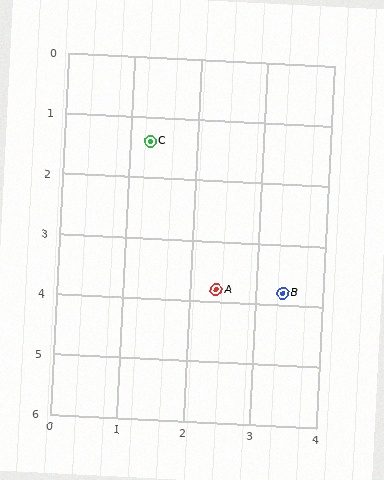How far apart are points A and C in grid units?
Points A and C are about 2.6 grid units apart.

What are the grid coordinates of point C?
Point C is at approximately (1.3, 1.4).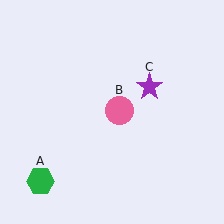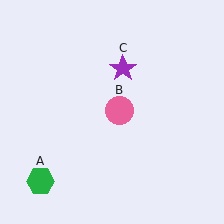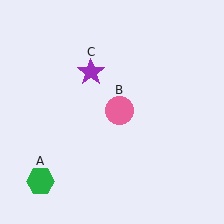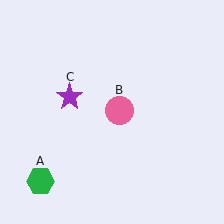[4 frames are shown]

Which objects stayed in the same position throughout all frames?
Green hexagon (object A) and pink circle (object B) remained stationary.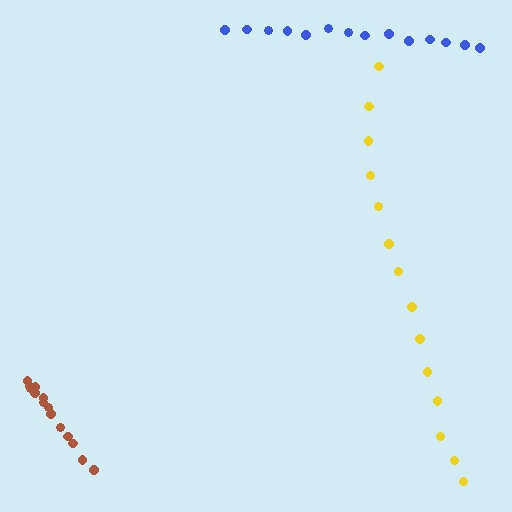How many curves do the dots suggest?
There are 3 distinct paths.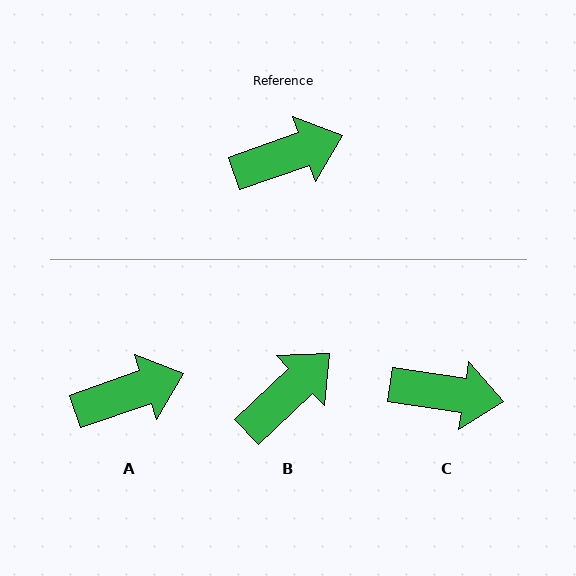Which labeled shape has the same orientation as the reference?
A.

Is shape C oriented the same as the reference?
No, it is off by about 28 degrees.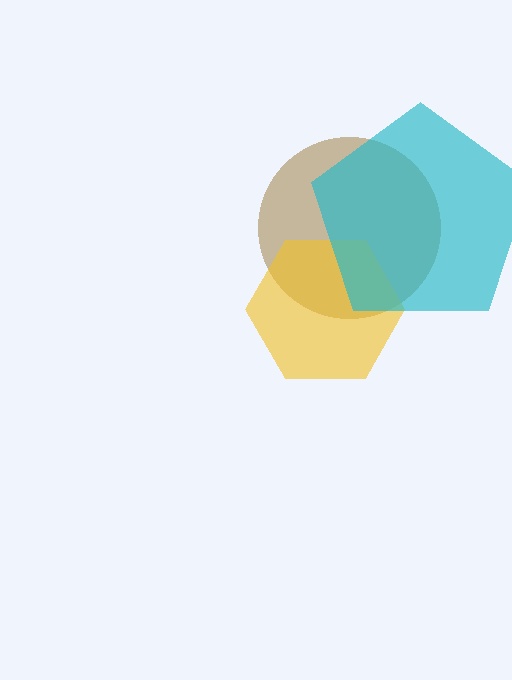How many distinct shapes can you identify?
There are 3 distinct shapes: a brown circle, a yellow hexagon, a cyan pentagon.